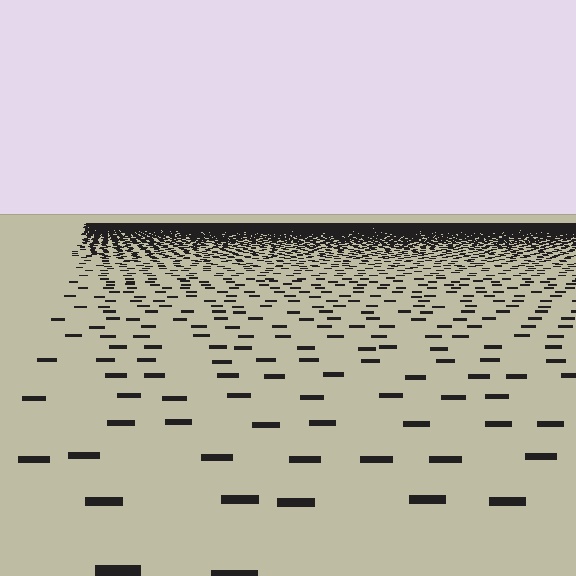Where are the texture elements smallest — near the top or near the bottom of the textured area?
Near the top.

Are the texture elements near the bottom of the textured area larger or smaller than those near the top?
Larger. Near the bottom, elements are closer to the viewer and appear at a bigger on-screen size.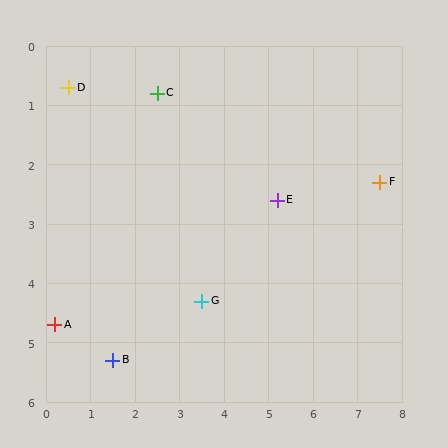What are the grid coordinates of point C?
Point C is at approximately (2.5, 0.8).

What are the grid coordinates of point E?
Point E is at approximately (5.2, 2.6).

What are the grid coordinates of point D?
Point D is at approximately (0.5, 0.7).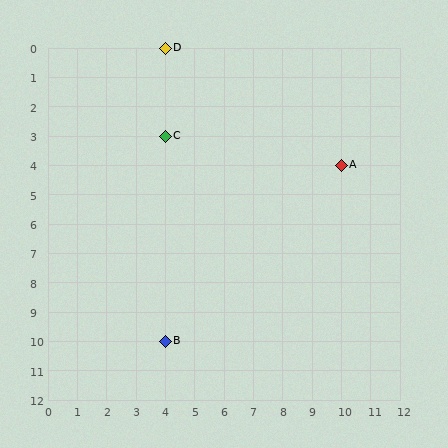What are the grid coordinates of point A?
Point A is at grid coordinates (10, 4).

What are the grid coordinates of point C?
Point C is at grid coordinates (4, 3).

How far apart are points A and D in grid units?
Points A and D are 6 columns and 4 rows apart (about 7.2 grid units diagonally).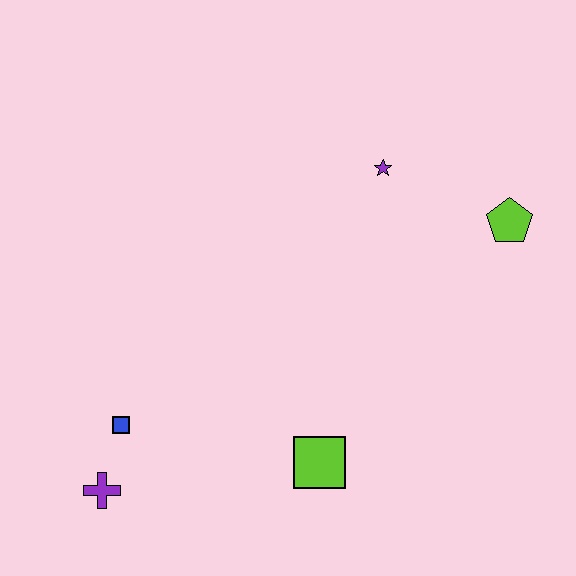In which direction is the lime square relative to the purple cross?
The lime square is to the right of the purple cross.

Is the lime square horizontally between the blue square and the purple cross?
No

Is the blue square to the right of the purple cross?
Yes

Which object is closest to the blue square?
The purple cross is closest to the blue square.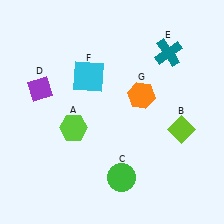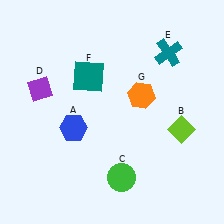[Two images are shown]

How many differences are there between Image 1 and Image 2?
There are 2 differences between the two images.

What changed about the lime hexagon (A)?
In Image 1, A is lime. In Image 2, it changed to blue.